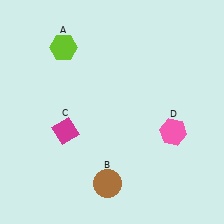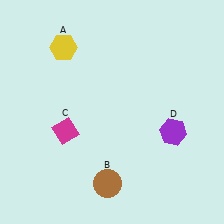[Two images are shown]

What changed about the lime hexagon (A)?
In Image 1, A is lime. In Image 2, it changed to yellow.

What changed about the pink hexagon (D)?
In Image 1, D is pink. In Image 2, it changed to purple.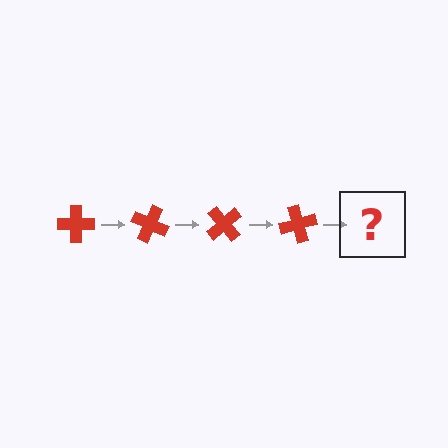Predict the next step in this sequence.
The next step is a red cross rotated 100 degrees.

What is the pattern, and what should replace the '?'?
The pattern is that the cross rotates 25 degrees each step. The '?' should be a red cross rotated 100 degrees.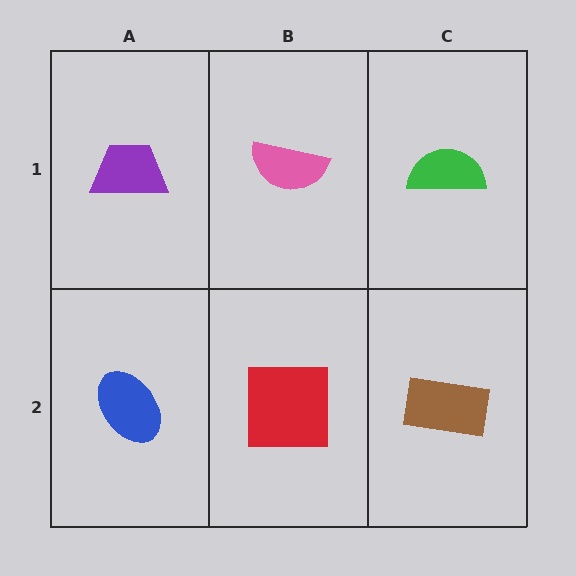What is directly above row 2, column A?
A purple trapezoid.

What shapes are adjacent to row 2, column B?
A pink semicircle (row 1, column B), a blue ellipse (row 2, column A), a brown rectangle (row 2, column C).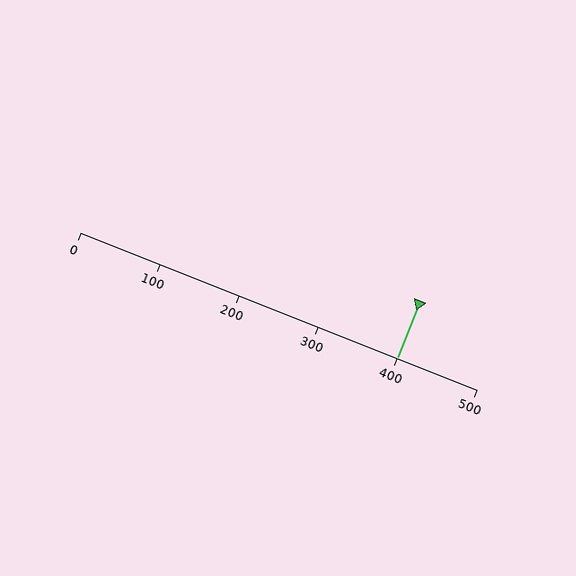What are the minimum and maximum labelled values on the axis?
The axis runs from 0 to 500.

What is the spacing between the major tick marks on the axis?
The major ticks are spaced 100 apart.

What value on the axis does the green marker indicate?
The marker indicates approximately 400.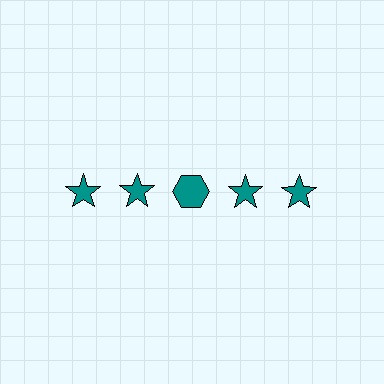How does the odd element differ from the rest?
It has a different shape: hexagon instead of star.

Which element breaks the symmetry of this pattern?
The teal hexagon in the top row, center column breaks the symmetry. All other shapes are teal stars.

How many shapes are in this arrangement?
There are 5 shapes arranged in a grid pattern.